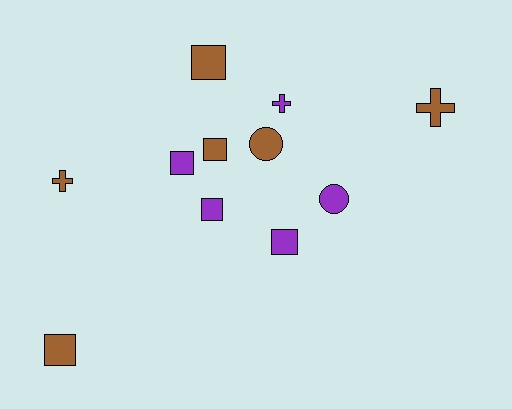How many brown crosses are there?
There are 2 brown crosses.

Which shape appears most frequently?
Square, with 6 objects.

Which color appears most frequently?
Brown, with 6 objects.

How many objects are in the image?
There are 11 objects.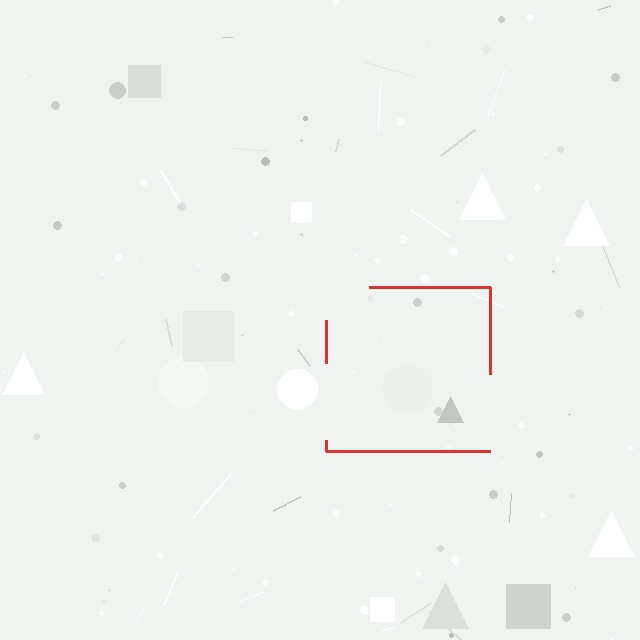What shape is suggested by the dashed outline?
The dashed outline suggests a square.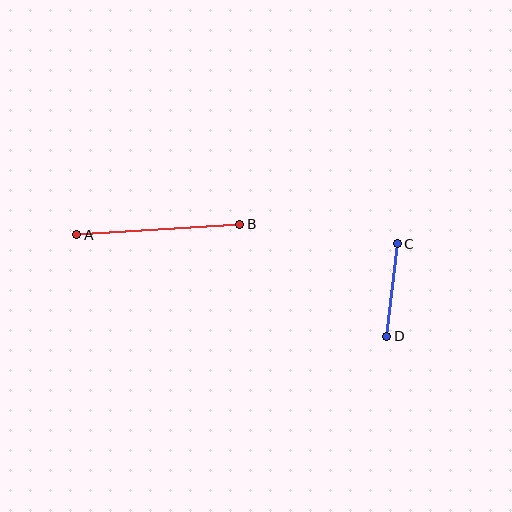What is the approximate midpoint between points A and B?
The midpoint is at approximately (158, 230) pixels.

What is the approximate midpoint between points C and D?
The midpoint is at approximately (392, 290) pixels.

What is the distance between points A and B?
The distance is approximately 163 pixels.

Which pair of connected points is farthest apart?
Points A and B are farthest apart.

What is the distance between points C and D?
The distance is approximately 93 pixels.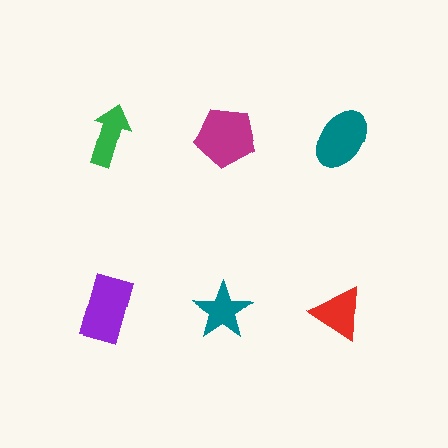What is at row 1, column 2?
A magenta pentagon.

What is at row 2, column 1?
A purple rectangle.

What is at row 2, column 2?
A teal star.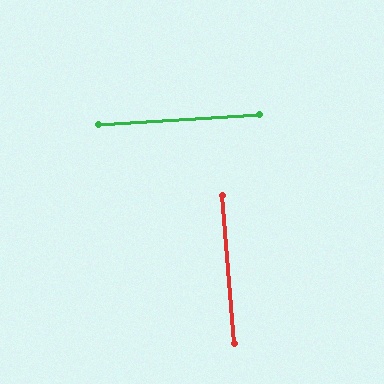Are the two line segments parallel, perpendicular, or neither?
Perpendicular — they meet at approximately 89°.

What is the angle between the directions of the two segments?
Approximately 89 degrees.